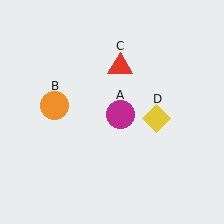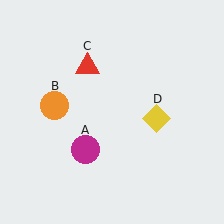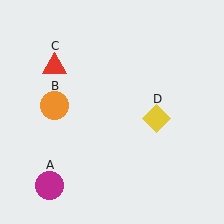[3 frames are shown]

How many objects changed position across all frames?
2 objects changed position: magenta circle (object A), red triangle (object C).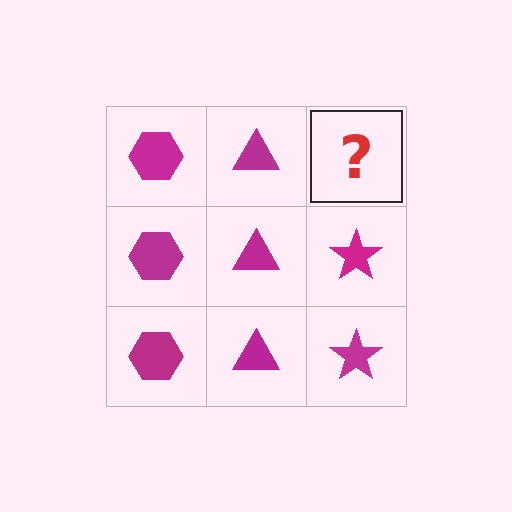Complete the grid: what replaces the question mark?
The question mark should be replaced with a magenta star.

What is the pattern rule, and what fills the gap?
The rule is that each column has a consistent shape. The gap should be filled with a magenta star.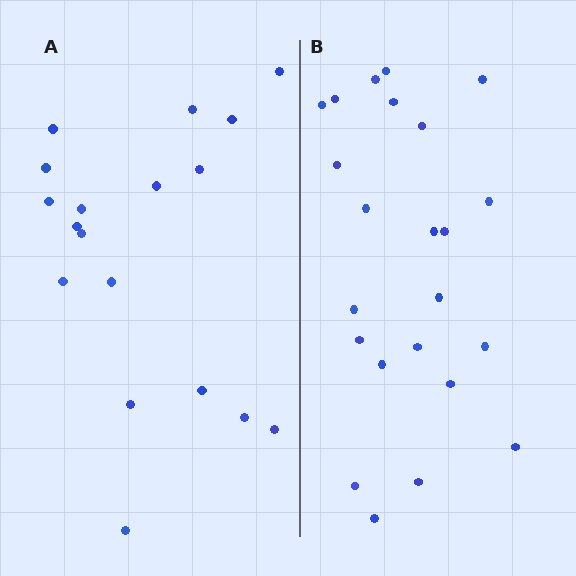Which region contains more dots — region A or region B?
Region B (the right region) has more dots.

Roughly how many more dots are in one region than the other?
Region B has about 5 more dots than region A.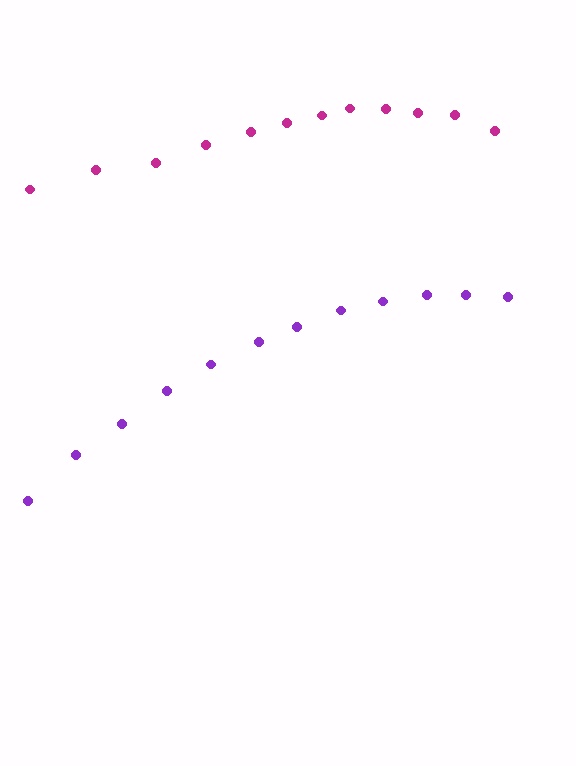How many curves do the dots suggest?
There are 2 distinct paths.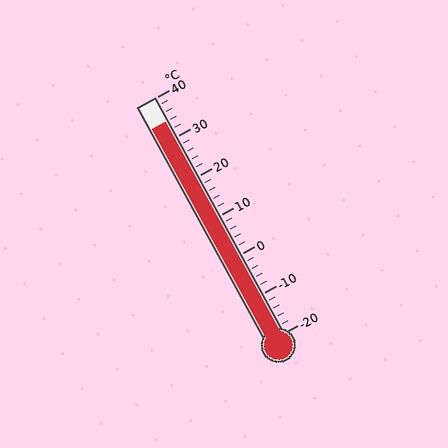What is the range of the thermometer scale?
The thermometer scale ranges from -20°C to 40°C.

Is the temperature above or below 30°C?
The temperature is above 30°C.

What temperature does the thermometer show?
The thermometer shows approximately 34°C.